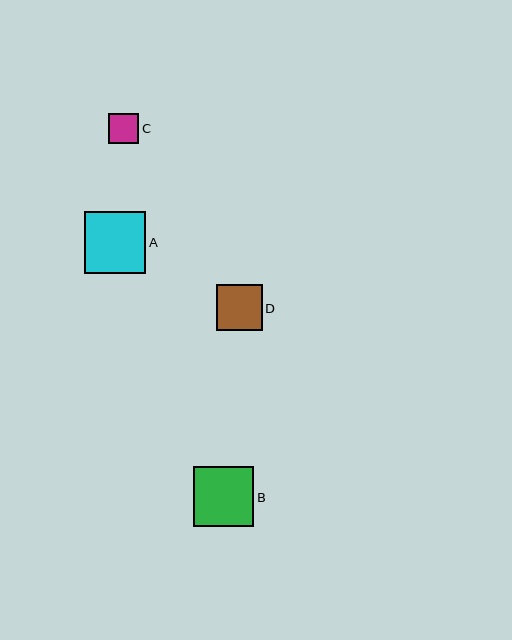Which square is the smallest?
Square C is the smallest with a size of approximately 30 pixels.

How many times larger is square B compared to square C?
Square B is approximately 2.0 times the size of square C.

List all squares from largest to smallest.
From largest to smallest: A, B, D, C.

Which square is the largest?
Square A is the largest with a size of approximately 62 pixels.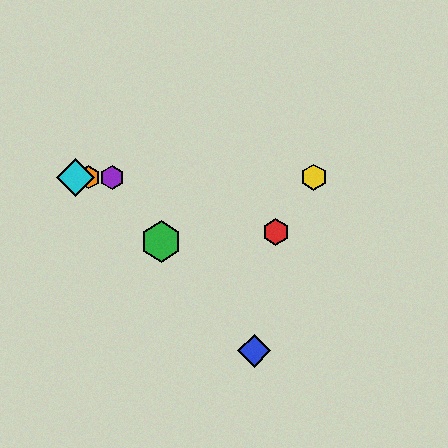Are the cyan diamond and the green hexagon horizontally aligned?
No, the cyan diamond is at y≈177 and the green hexagon is at y≈241.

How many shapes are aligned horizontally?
4 shapes (the yellow hexagon, the purple hexagon, the orange hexagon, the cyan diamond) are aligned horizontally.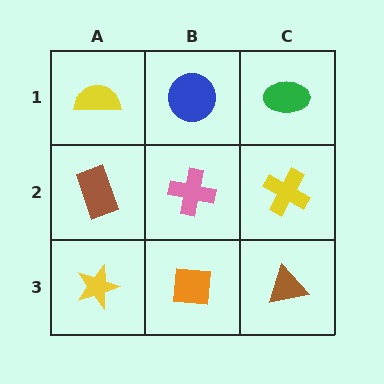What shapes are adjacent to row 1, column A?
A brown rectangle (row 2, column A), a blue circle (row 1, column B).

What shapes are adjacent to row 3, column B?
A pink cross (row 2, column B), a yellow star (row 3, column A), a brown triangle (row 3, column C).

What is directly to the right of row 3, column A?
An orange square.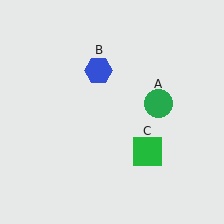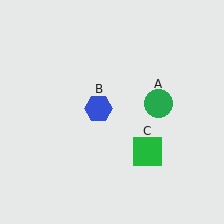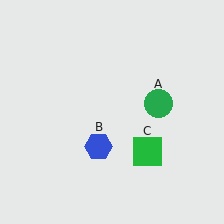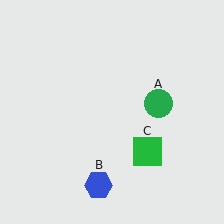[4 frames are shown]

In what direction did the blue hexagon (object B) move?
The blue hexagon (object B) moved down.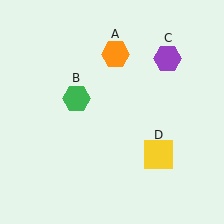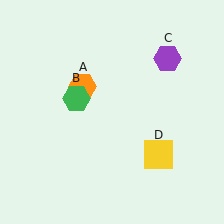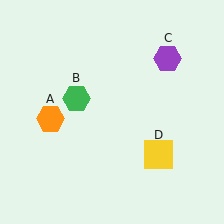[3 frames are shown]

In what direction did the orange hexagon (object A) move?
The orange hexagon (object A) moved down and to the left.